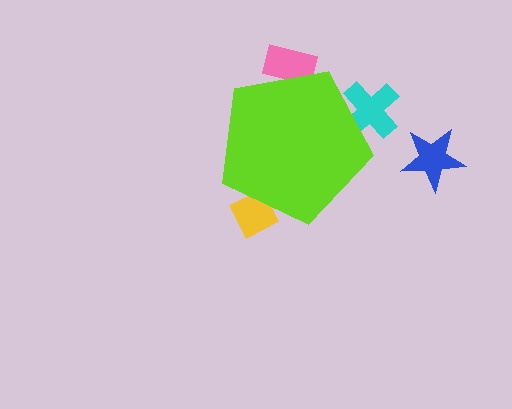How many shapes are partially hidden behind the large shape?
3 shapes are partially hidden.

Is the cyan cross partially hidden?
Yes, the cyan cross is partially hidden behind the lime pentagon.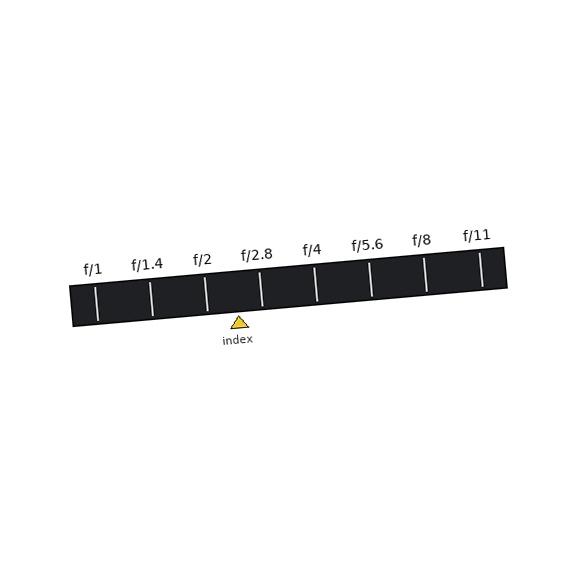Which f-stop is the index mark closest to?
The index mark is closest to f/2.8.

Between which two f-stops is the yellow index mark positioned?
The index mark is between f/2 and f/2.8.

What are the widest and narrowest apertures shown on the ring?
The widest aperture shown is f/1 and the narrowest is f/11.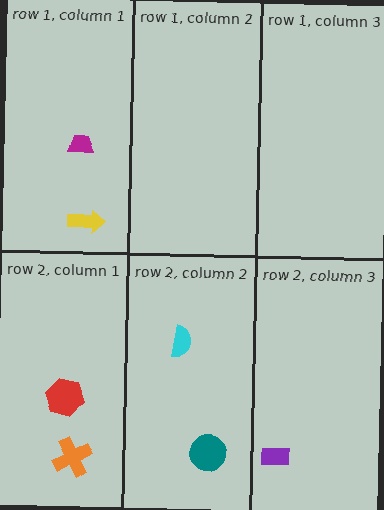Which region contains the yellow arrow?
The row 1, column 1 region.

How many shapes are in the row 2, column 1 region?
2.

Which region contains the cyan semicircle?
The row 2, column 2 region.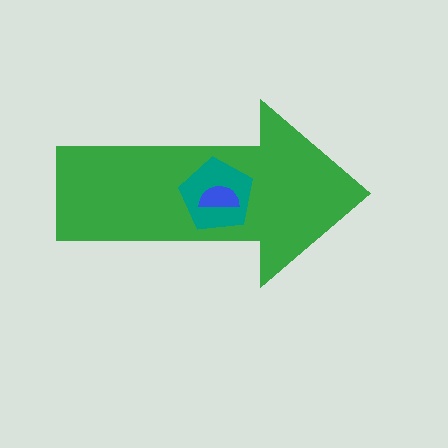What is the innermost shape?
The blue semicircle.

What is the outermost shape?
The green arrow.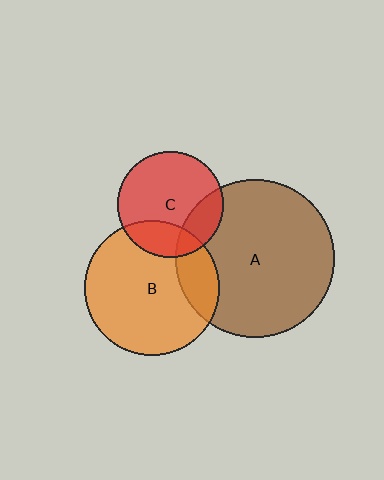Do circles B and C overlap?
Yes.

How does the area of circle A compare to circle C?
Approximately 2.2 times.